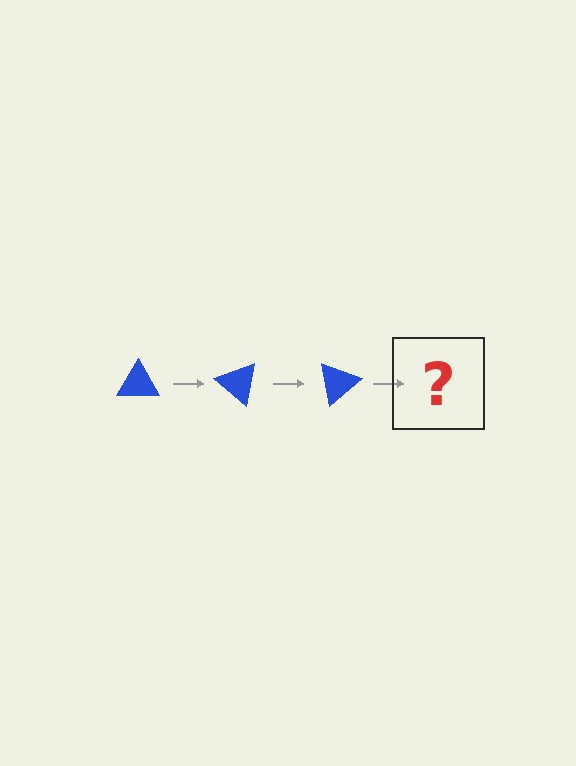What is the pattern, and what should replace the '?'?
The pattern is that the triangle rotates 40 degrees each step. The '?' should be a blue triangle rotated 120 degrees.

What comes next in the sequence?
The next element should be a blue triangle rotated 120 degrees.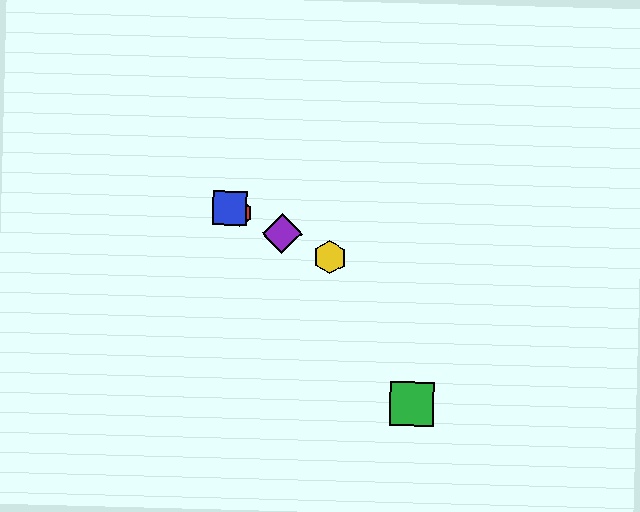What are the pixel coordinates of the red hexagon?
The red hexagon is at (239, 213).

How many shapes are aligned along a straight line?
4 shapes (the red hexagon, the blue square, the yellow hexagon, the purple diamond) are aligned along a straight line.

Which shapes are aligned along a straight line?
The red hexagon, the blue square, the yellow hexagon, the purple diamond are aligned along a straight line.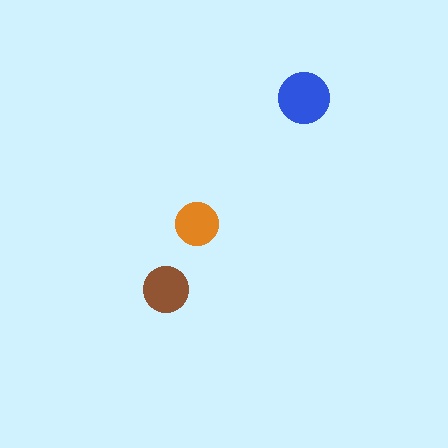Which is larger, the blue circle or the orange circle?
The blue one.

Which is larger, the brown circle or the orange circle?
The brown one.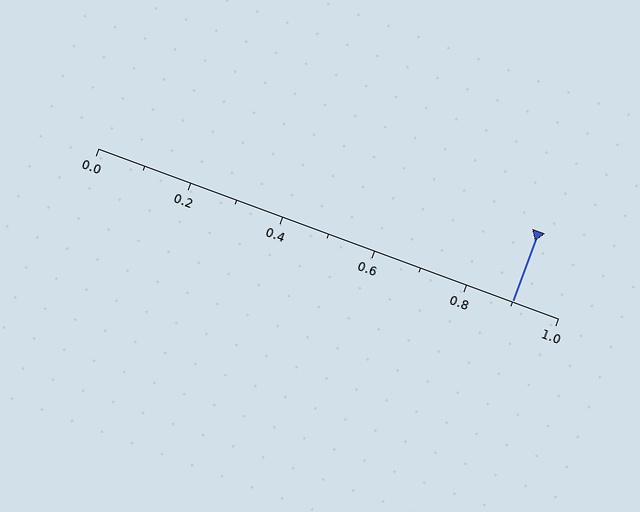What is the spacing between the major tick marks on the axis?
The major ticks are spaced 0.2 apart.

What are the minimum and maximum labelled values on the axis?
The axis runs from 0.0 to 1.0.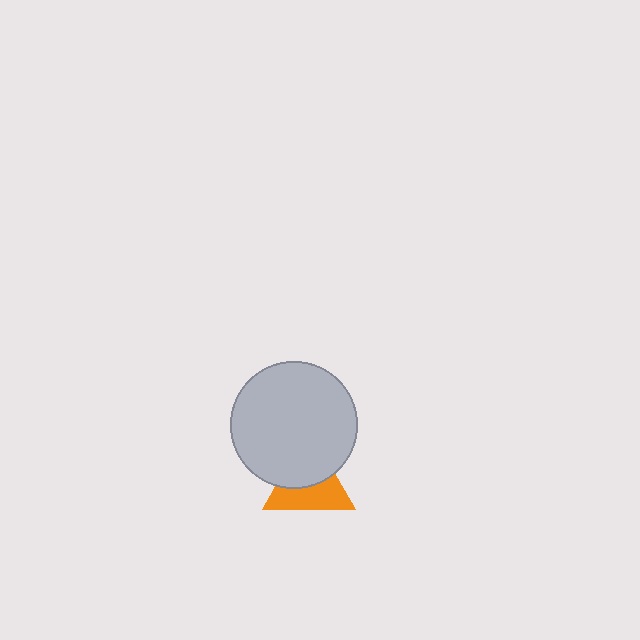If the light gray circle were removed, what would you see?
You would see the complete orange triangle.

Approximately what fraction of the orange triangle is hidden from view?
Roughly 49% of the orange triangle is hidden behind the light gray circle.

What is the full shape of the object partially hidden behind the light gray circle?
The partially hidden object is an orange triangle.